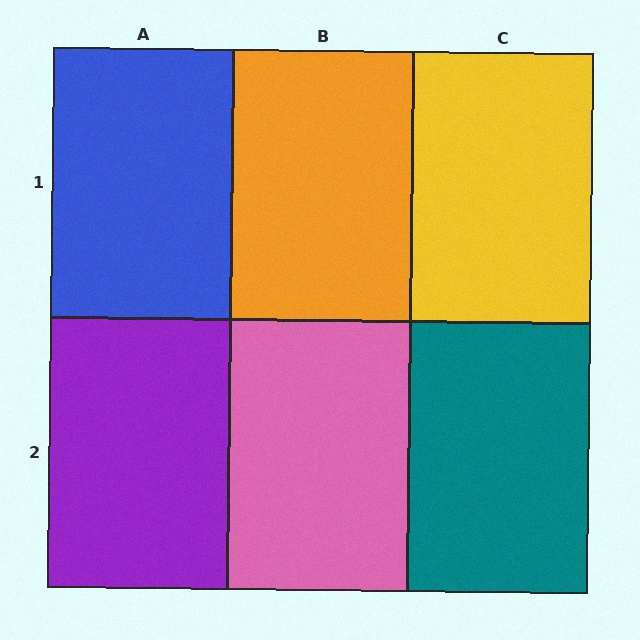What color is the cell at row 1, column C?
Yellow.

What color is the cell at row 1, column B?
Orange.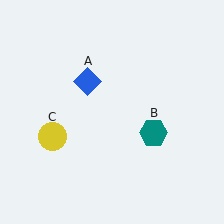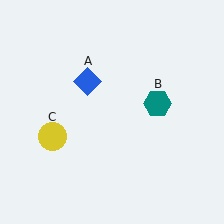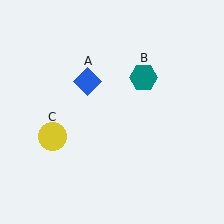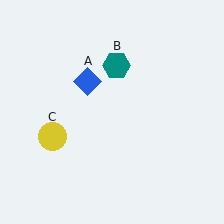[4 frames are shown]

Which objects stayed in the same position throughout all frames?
Blue diamond (object A) and yellow circle (object C) remained stationary.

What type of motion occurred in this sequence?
The teal hexagon (object B) rotated counterclockwise around the center of the scene.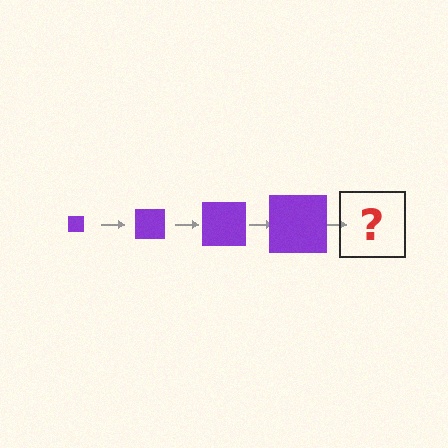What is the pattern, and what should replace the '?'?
The pattern is that the square gets progressively larger each step. The '?' should be a purple square, larger than the previous one.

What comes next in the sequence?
The next element should be a purple square, larger than the previous one.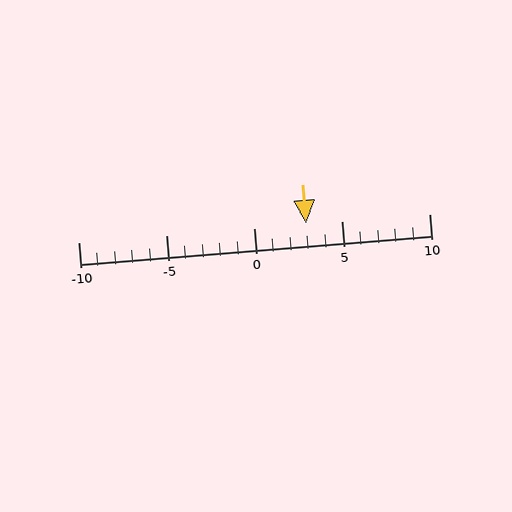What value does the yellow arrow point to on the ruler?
The yellow arrow points to approximately 3.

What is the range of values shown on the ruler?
The ruler shows values from -10 to 10.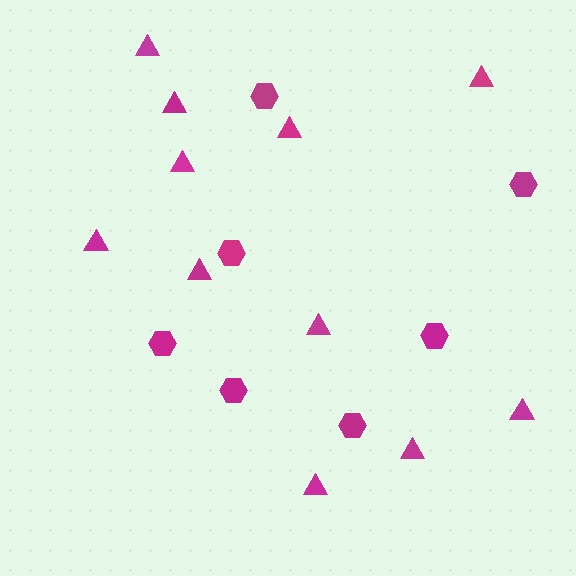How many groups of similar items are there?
There are 2 groups: one group of hexagons (7) and one group of triangles (11).